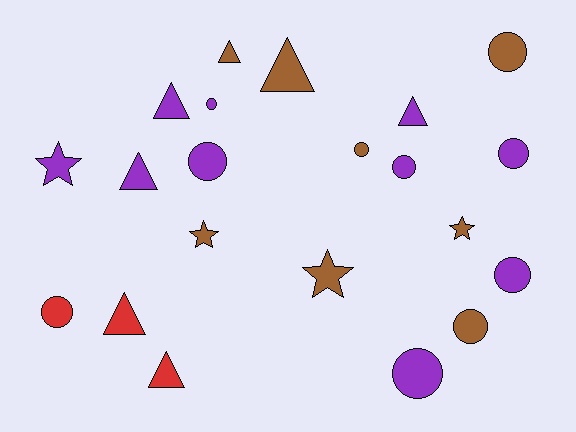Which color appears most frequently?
Purple, with 10 objects.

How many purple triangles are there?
There are 3 purple triangles.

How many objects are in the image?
There are 21 objects.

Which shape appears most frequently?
Circle, with 10 objects.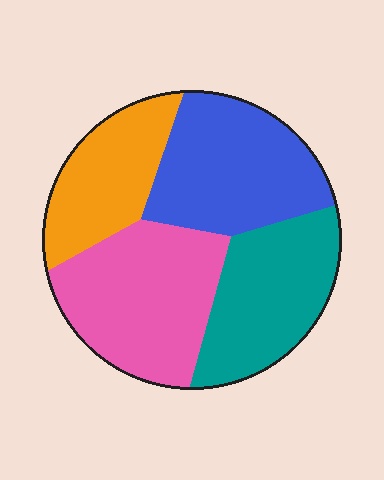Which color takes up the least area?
Orange, at roughly 20%.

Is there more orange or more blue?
Blue.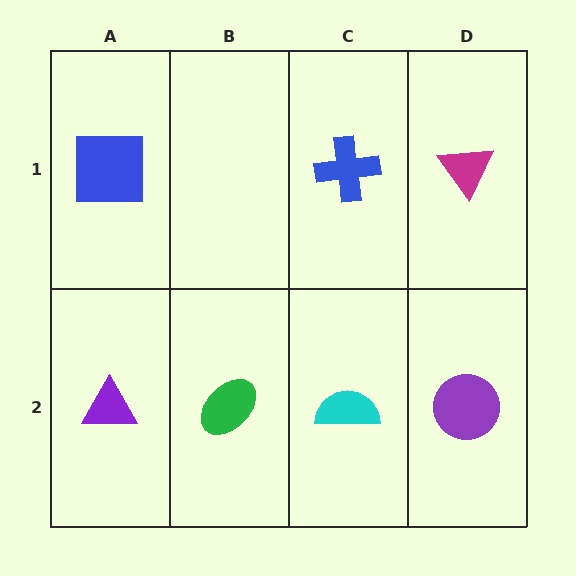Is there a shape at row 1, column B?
No, that cell is empty.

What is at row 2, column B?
A green ellipse.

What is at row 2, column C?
A cyan semicircle.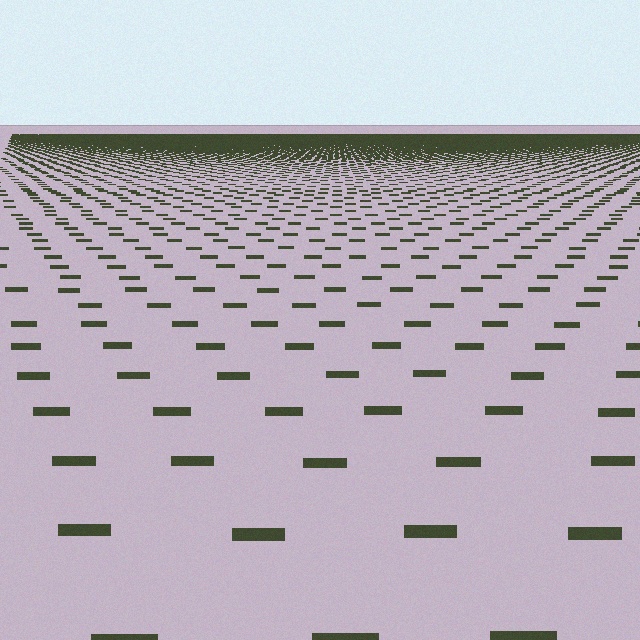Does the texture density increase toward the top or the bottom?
Density increases toward the top.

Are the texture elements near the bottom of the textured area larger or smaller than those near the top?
Larger. Near the bottom, elements are closer to the viewer and appear at a bigger on-screen size.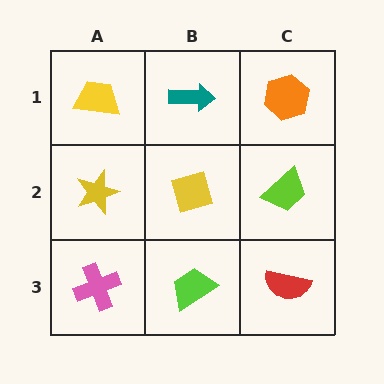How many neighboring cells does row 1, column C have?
2.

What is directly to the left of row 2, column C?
A yellow diamond.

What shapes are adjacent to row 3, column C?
A lime trapezoid (row 2, column C), a lime trapezoid (row 3, column B).